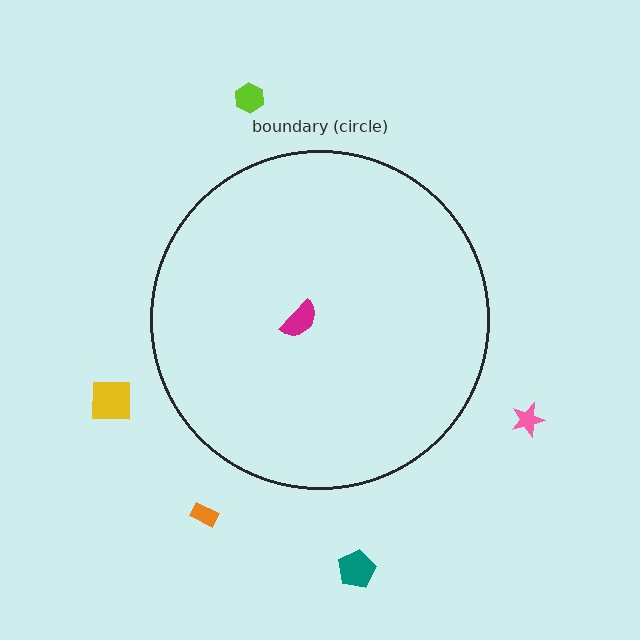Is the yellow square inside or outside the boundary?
Outside.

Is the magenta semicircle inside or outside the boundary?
Inside.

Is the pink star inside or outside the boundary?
Outside.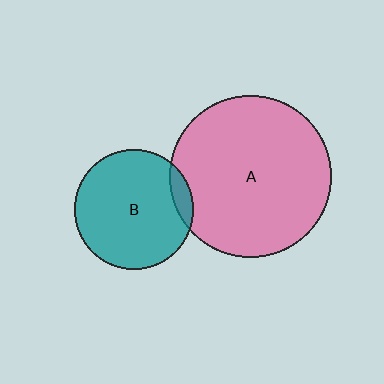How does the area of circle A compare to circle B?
Approximately 1.8 times.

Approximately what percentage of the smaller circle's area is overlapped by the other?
Approximately 10%.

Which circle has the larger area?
Circle A (pink).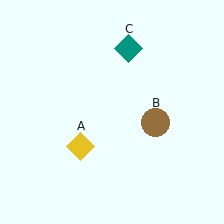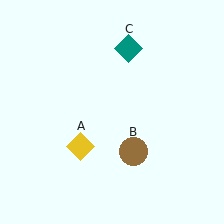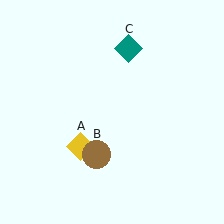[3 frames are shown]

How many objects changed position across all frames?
1 object changed position: brown circle (object B).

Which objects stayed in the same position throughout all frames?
Yellow diamond (object A) and teal diamond (object C) remained stationary.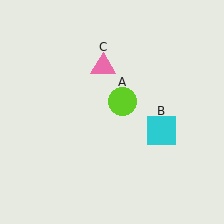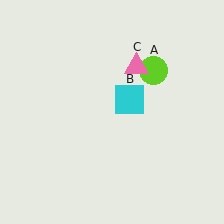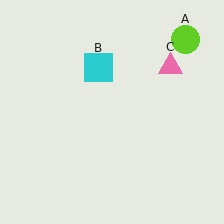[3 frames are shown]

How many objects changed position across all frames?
3 objects changed position: lime circle (object A), cyan square (object B), pink triangle (object C).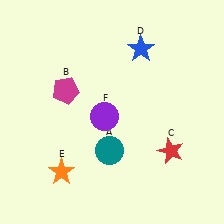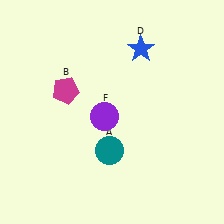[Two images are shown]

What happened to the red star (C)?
The red star (C) was removed in Image 2. It was in the bottom-right area of Image 1.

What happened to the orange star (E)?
The orange star (E) was removed in Image 2. It was in the bottom-left area of Image 1.